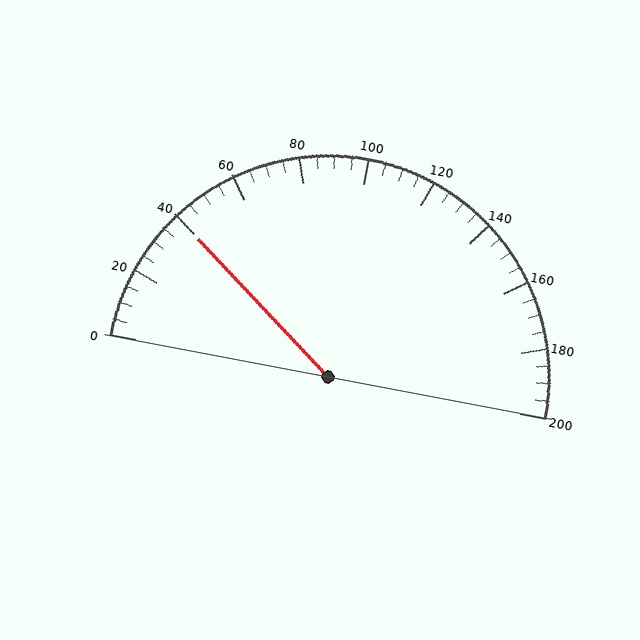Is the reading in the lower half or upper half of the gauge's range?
The reading is in the lower half of the range (0 to 200).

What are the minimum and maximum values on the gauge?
The gauge ranges from 0 to 200.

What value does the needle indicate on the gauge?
The needle indicates approximately 40.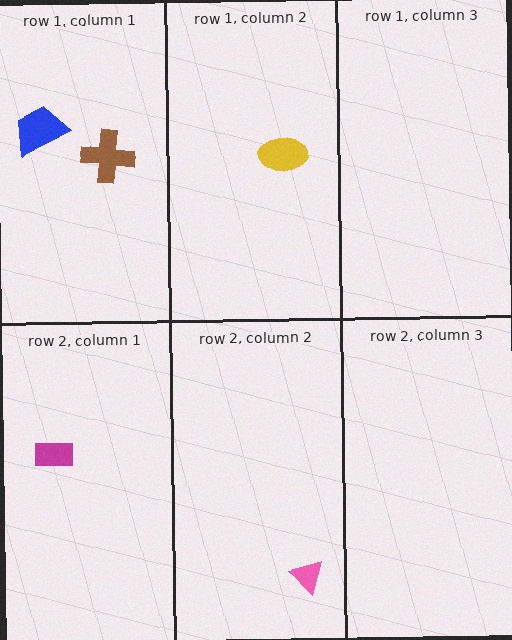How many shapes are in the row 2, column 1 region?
1.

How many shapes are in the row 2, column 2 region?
1.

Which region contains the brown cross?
The row 1, column 1 region.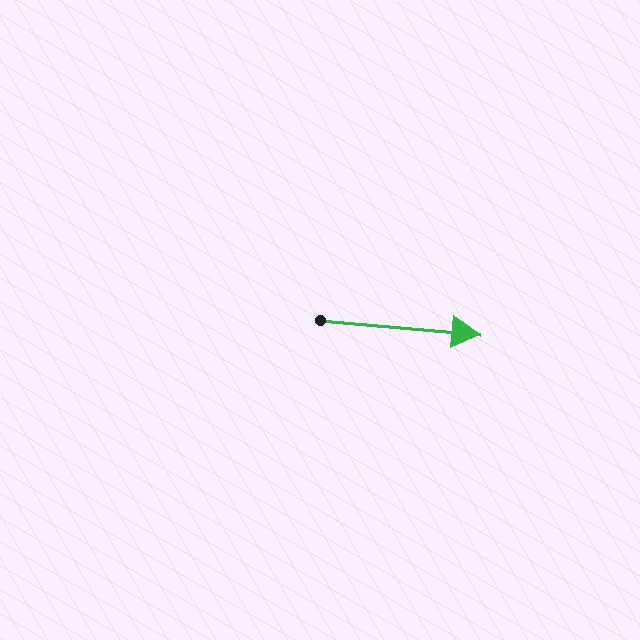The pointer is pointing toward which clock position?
Roughly 3 o'clock.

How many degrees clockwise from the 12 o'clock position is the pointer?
Approximately 95 degrees.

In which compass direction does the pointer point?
East.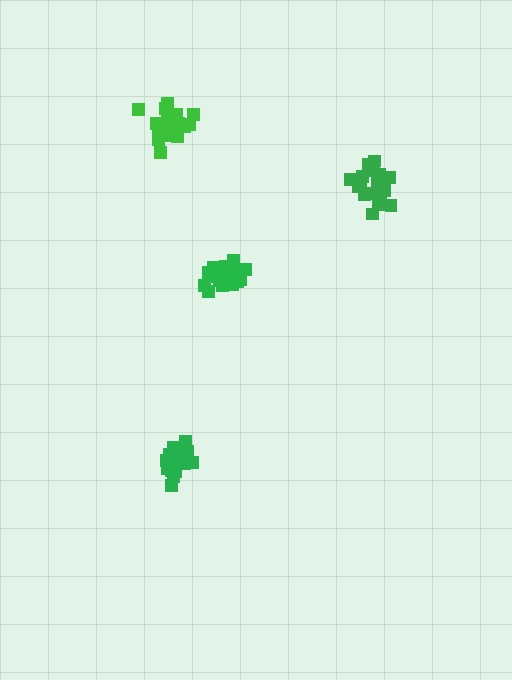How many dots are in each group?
Group 1: 19 dots, Group 2: 20 dots, Group 3: 20 dots, Group 4: 17 dots (76 total).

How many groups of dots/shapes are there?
There are 4 groups.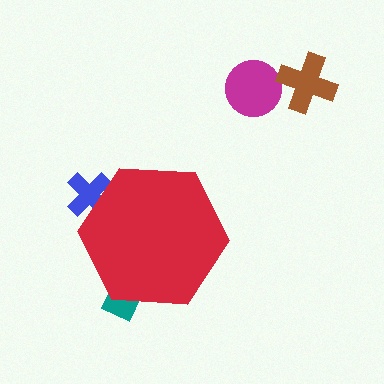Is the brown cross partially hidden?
No, the brown cross is fully visible.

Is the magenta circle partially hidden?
No, the magenta circle is fully visible.